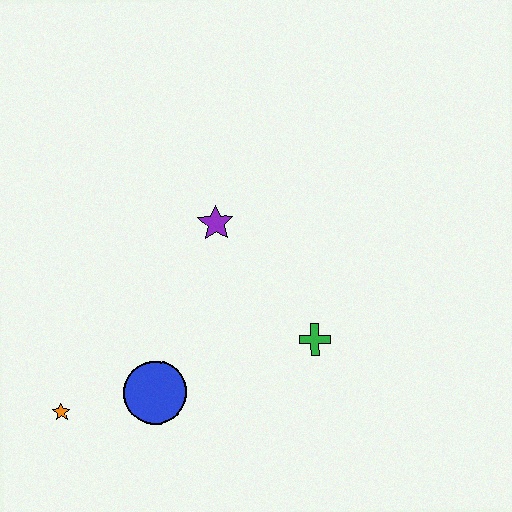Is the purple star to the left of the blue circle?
No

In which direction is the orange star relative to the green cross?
The orange star is to the left of the green cross.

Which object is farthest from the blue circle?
The purple star is farthest from the blue circle.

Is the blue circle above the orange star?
Yes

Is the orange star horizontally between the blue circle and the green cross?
No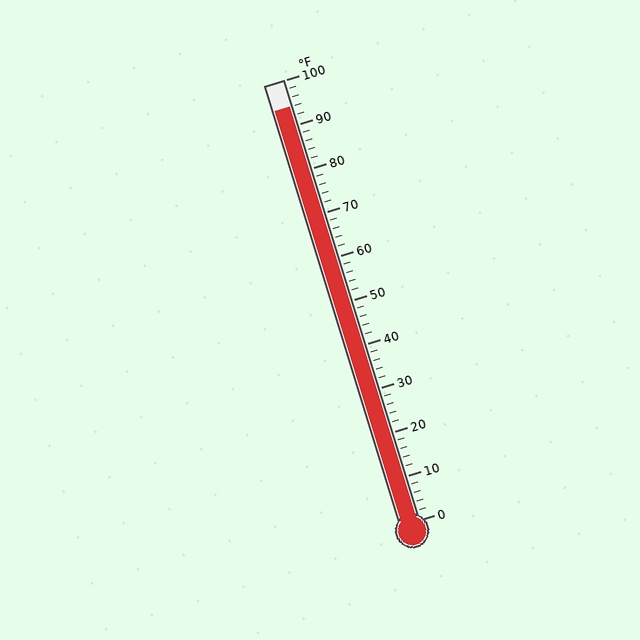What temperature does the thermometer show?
The thermometer shows approximately 94°F.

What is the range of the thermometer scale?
The thermometer scale ranges from 0°F to 100°F.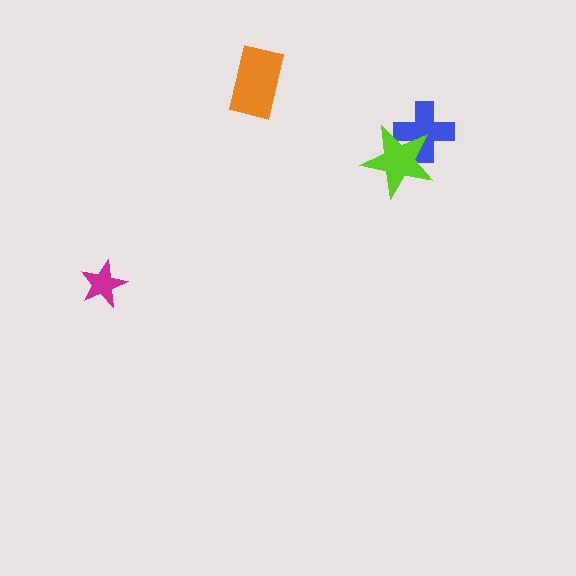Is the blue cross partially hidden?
Yes, it is partially covered by another shape.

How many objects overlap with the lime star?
1 object overlaps with the lime star.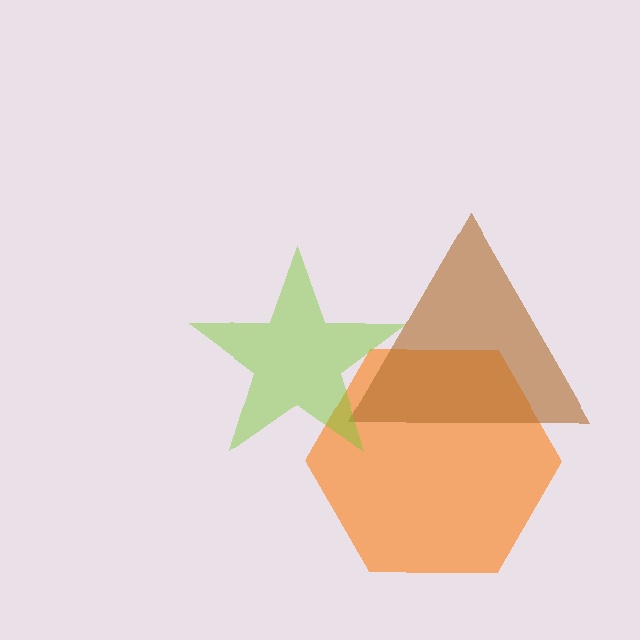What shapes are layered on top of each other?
The layered shapes are: an orange hexagon, a brown triangle, a lime star.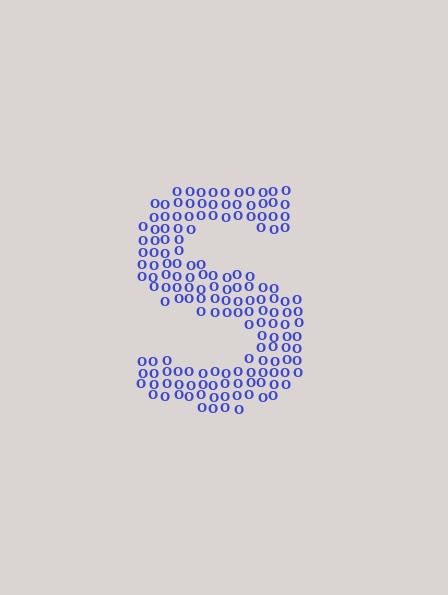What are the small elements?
The small elements are letter O's.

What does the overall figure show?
The overall figure shows the letter S.